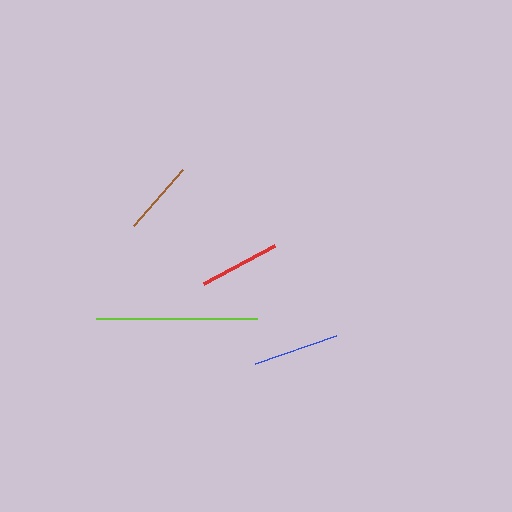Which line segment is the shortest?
The brown line is the shortest at approximately 74 pixels.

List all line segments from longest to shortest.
From longest to shortest: lime, blue, red, brown.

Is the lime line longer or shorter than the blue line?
The lime line is longer than the blue line.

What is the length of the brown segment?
The brown segment is approximately 74 pixels long.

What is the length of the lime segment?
The lime segment is approximately 161 pixels long.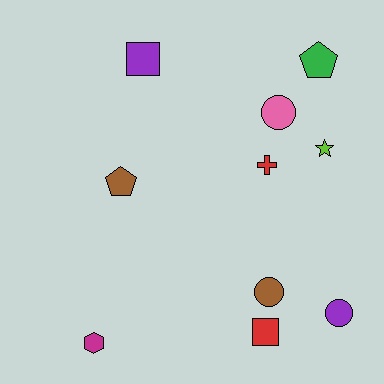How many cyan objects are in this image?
There are no cyan objects.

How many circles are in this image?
There are 3 circles.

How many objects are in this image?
There are 10 objects.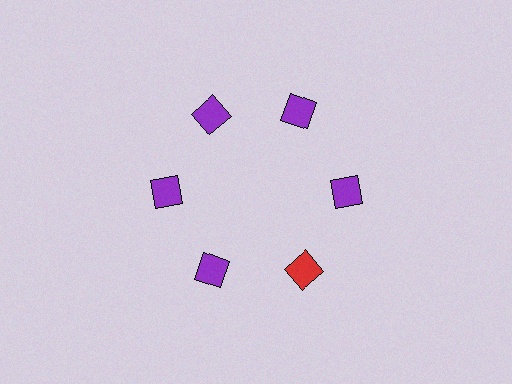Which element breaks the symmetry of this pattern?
The red diamond at roughly the 5 o'clock position breaks the symmetry. All other shapes are purple diamonds.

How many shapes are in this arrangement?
There are 6 shapes arranged in a ring pattern.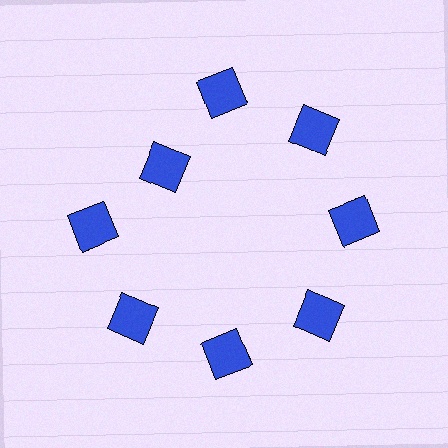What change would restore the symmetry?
The symmetry would be restored by moving it outward, back onto the ring so that all 8 squares sit at equal angles and equal distance from the center.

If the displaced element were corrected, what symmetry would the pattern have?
It would have 8-fold rotational symmetry — the pattern would map onto itself every 45 degrees.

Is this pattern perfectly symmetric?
No. The 8 blue squares are arranged in a ring, but one element near the 10 o'clock position is pulled inward toward the center, breaking the 8-fold rotational symmetry.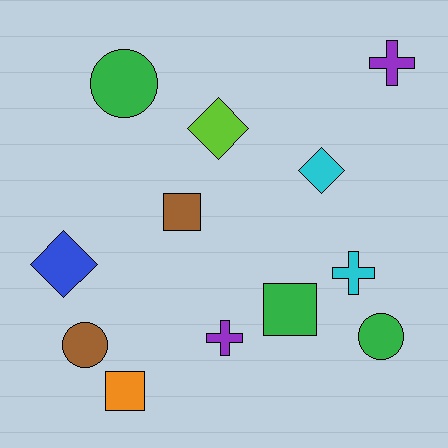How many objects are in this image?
There are 12 objects.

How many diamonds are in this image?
There are 3 diamonds.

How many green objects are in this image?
There are 3 green objects.